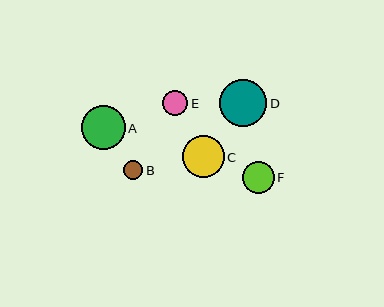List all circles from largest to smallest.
From largest to smallest: D, A, C, F, E, B.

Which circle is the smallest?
Circle B is the smallest with a size of approximately 20 pixels.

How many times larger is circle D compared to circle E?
Circle D is approximately 1.9 times the size of circle E.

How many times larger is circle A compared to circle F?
Circle A is approximately 1.4 times the size of circle F.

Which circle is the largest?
Circle D is the largest with a size of approximately 47 pixels.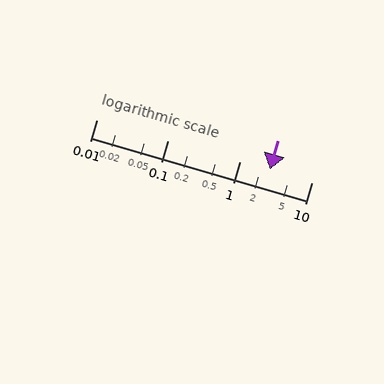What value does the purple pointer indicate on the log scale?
The pointer indicates approximately 2.6.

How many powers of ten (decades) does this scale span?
The scale spans 3 decades, from 0.01 to 10.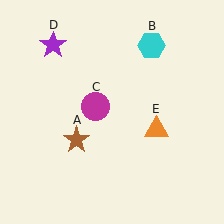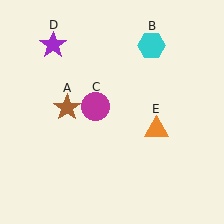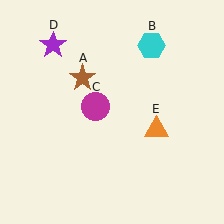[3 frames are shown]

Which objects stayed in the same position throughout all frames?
Cyan hexagon (object B) and magenta circle (object C) and purple star (object D) and orange triangle (object E) remained stationary.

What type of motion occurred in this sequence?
The brown star (object A) rotated clockwise around the center of the scene.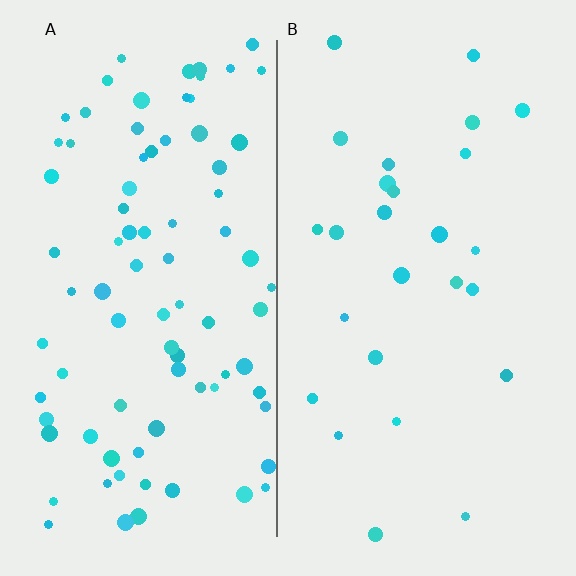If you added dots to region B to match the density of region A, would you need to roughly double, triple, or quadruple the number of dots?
Approximately triple.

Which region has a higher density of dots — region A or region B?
A (the left).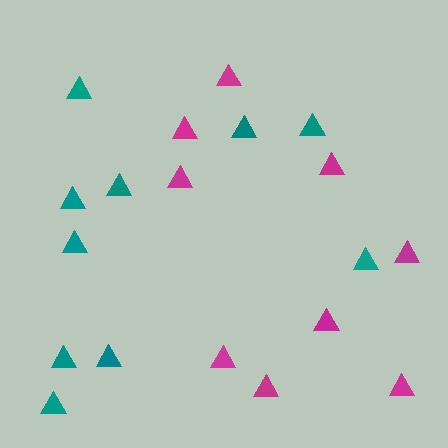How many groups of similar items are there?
There are 2 groups: one group of magenta triangles (9) and one group of teal triangles (10).